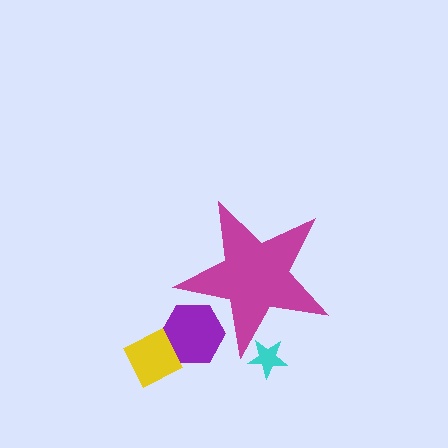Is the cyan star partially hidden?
Yes, the cyan star is partially hidden behind the magenta star.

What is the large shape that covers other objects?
A magenta star.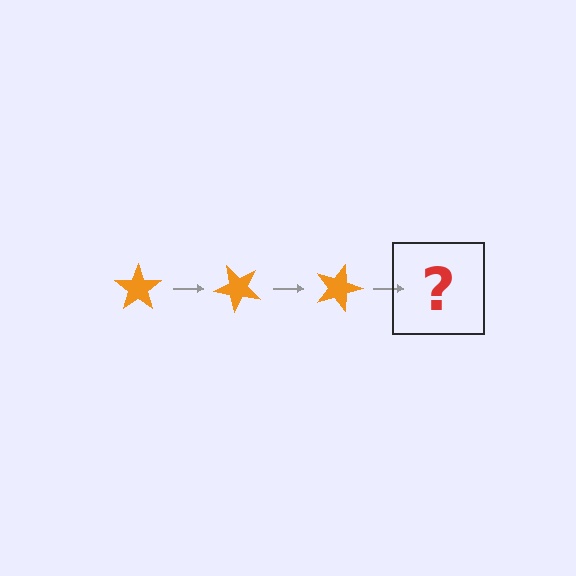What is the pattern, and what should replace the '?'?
The pattern is that the star rotates 45 degrees each step. The '?' should be an orange star rotated 135 degrees.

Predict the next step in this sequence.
The next step is an orange star rotated 135 degrees.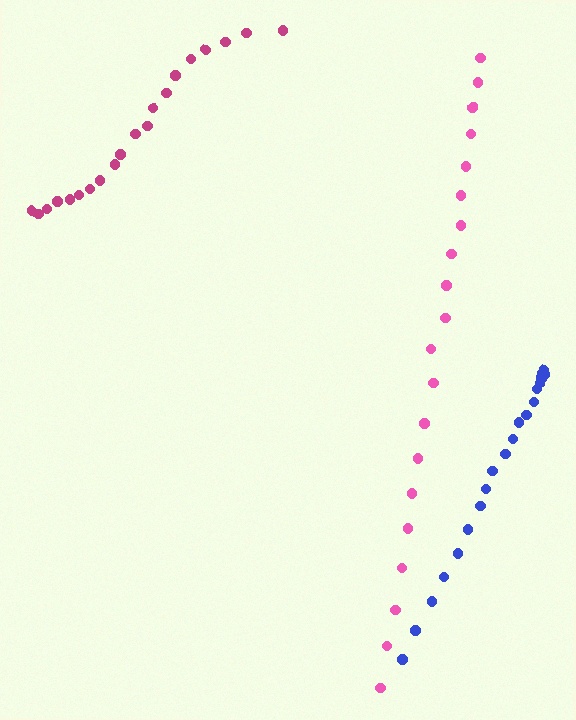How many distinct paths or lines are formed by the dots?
There are 3 distinct paths.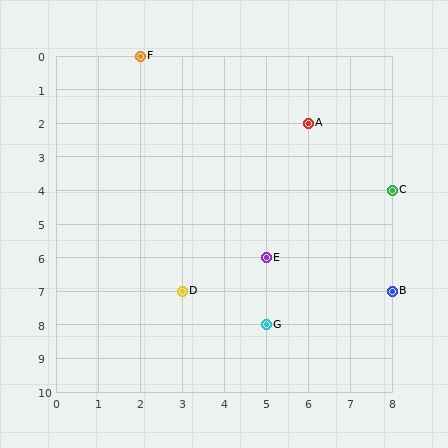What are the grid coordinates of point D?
Point D is at grid coordinates (3, 7).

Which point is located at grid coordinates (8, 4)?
Point C is at (8, 4).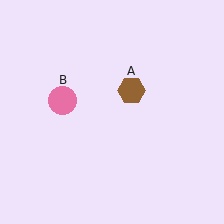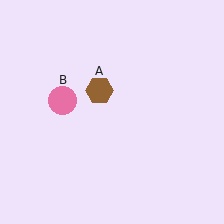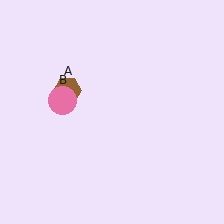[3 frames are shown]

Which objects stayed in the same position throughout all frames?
Pink circle (object B) remained stationary.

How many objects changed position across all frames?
1 object changed position: brown hexagon (object A).